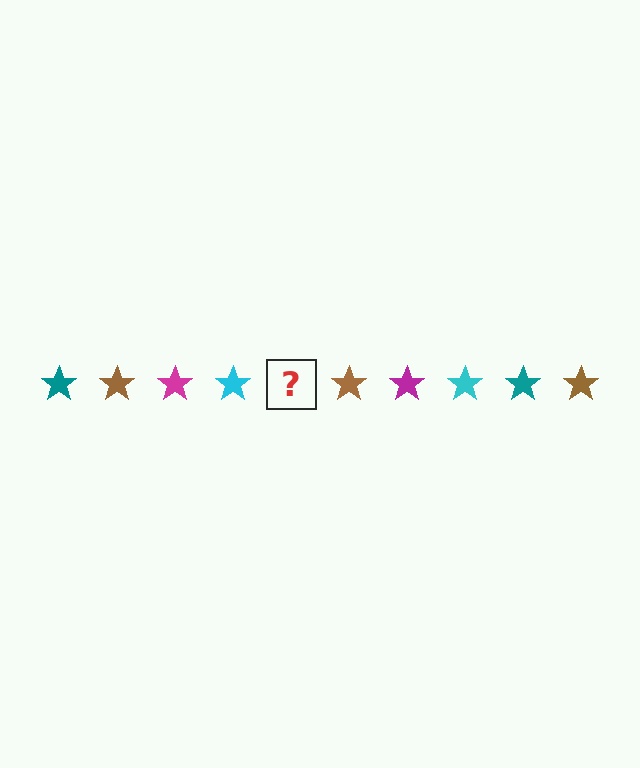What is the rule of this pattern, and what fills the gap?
The rule is that the pattern cycles through teal, brown, magenta, cyan stars. The gap should be filled with a teal star.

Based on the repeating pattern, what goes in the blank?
The blank should be a teal star.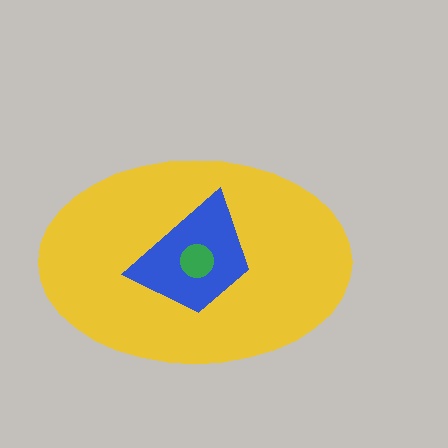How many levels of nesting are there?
3.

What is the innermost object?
The green circle.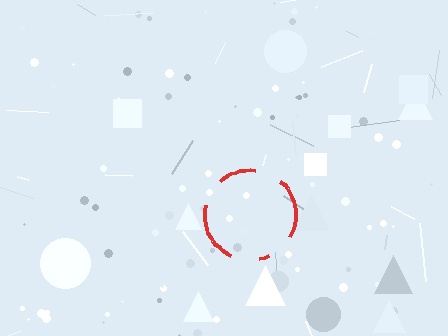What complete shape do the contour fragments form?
The contour fragments form a circle.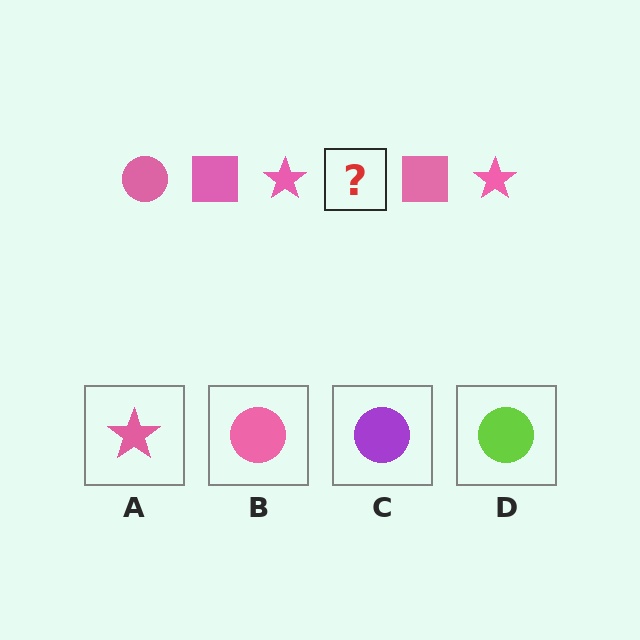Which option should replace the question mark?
Option B.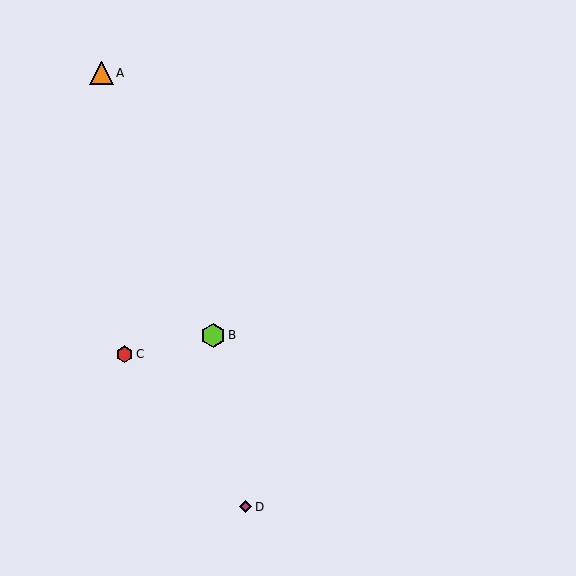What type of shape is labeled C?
Shape C is a red hexagon.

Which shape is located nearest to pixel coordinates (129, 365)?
The red hexagon (labeled C) at (124, 354) is nearest to that location.